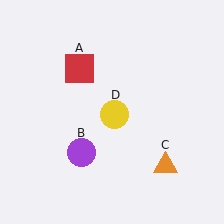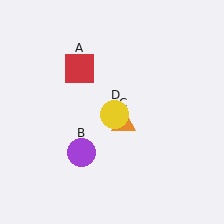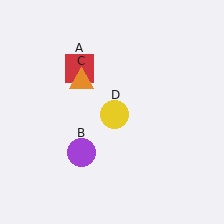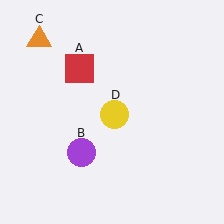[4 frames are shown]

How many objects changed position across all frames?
1 object changed position: orange triangle (object C).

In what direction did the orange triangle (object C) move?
The orange triangle (object C) moved up and to the left.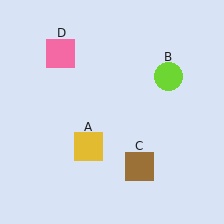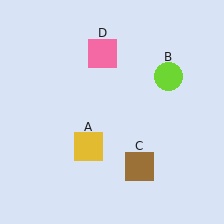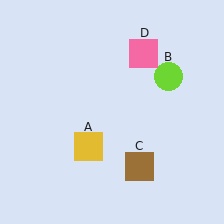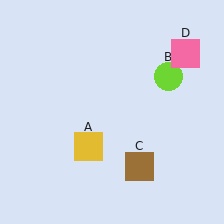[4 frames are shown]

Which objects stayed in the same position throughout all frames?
Yellow square (object A) and lime circle (object B) and brown square (object C) remained stationary.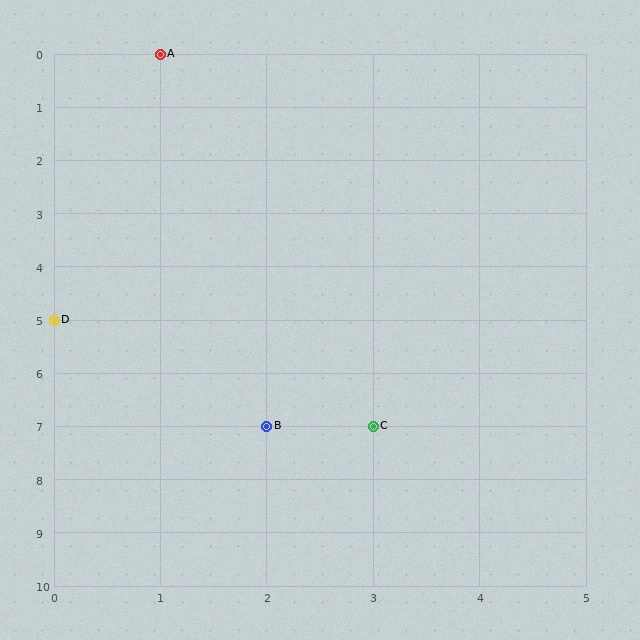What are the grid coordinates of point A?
Point A is at grid coordinates (1, 0).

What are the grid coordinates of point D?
Point D is at grid coordinates (0, 5).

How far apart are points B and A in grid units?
Points B and A are 1 column and 7 rows apart (about 7.1 grid units diagonally).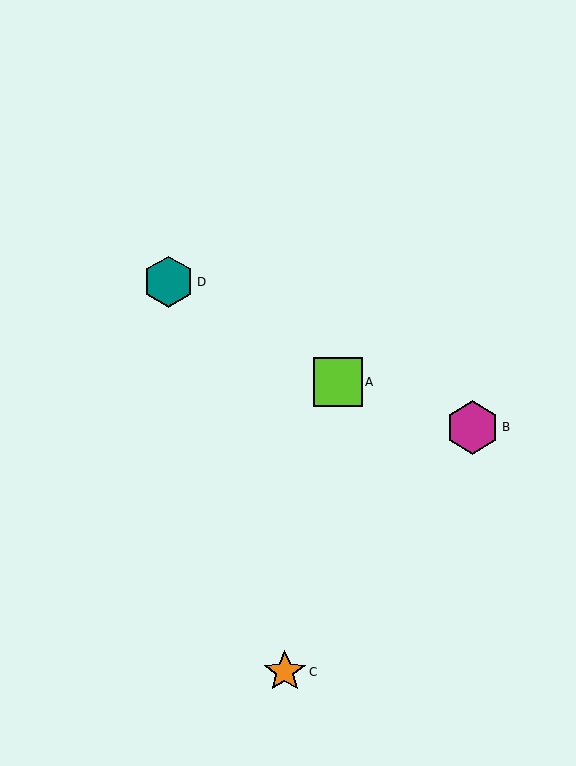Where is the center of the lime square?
The center of the lime square is at (338, 382).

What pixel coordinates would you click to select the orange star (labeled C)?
Click at (285, 672) to select the orange star C.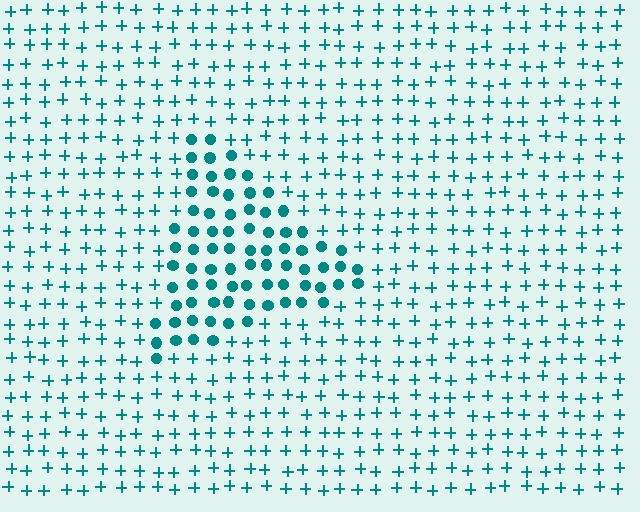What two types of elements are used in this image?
The image uses circles inside the triangle region and plus signs outside it.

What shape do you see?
I see a triangle.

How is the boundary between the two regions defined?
The boundary is defined by a change in element shape: circles inside vs. plus signs outside. All elements share the same color and spacing.